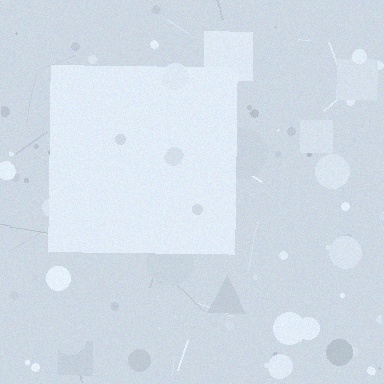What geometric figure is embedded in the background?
A square is embedded in the background.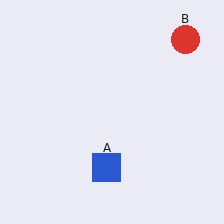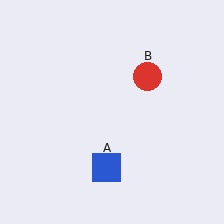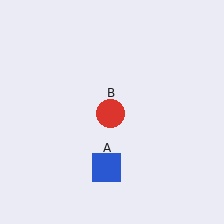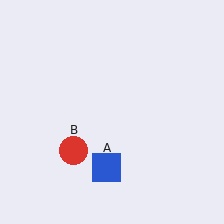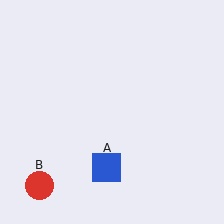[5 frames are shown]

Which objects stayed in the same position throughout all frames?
Blue square (object A) remained stationary.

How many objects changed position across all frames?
1 object changed position: red circle (object B).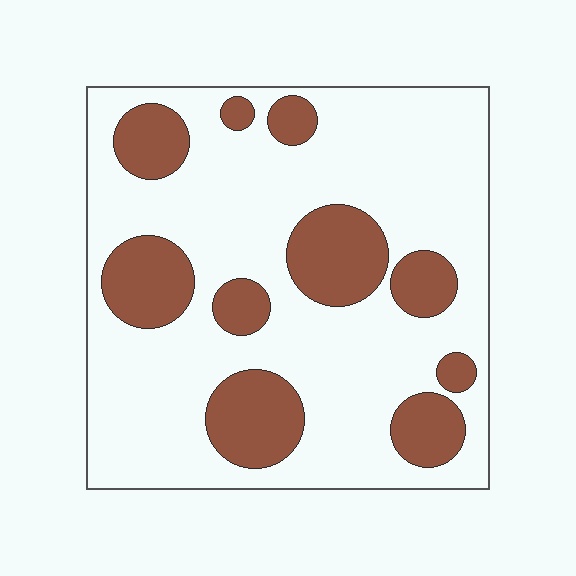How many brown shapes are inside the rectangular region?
10.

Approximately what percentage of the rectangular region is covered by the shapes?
Approximately 25%.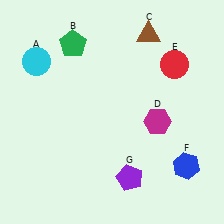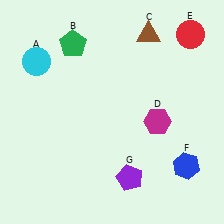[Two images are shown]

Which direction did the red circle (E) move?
The red circle (E) moved up.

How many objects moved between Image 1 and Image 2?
1 object moved between the two images.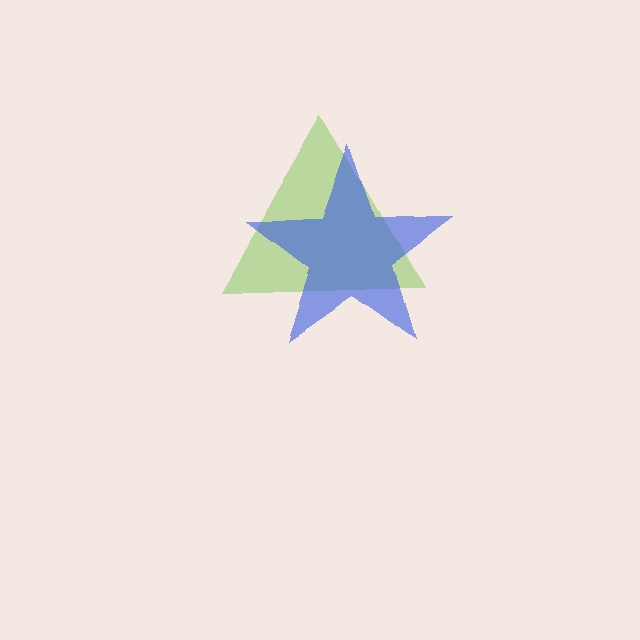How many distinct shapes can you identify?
There are 2 distinct shapes: a lime triangle, a blue star.